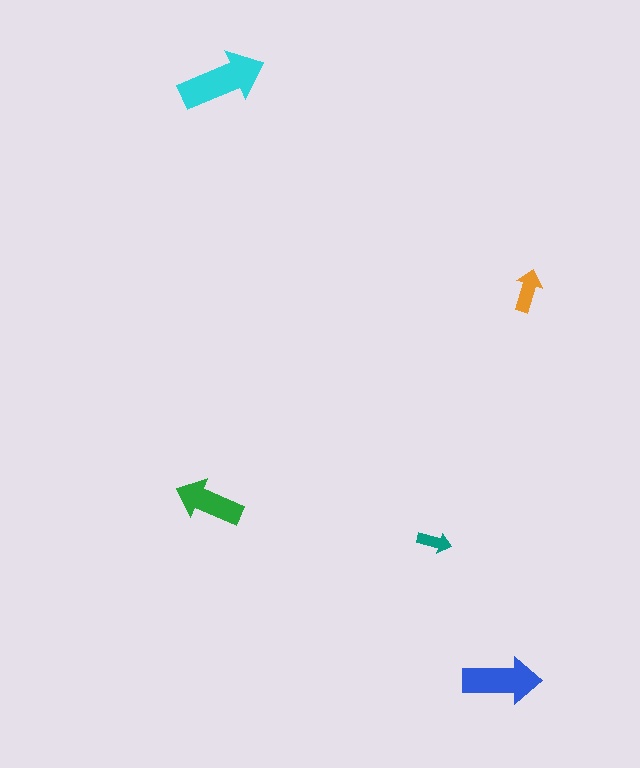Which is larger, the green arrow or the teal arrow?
The green one.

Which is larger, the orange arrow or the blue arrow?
The blue one.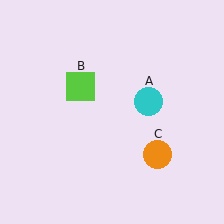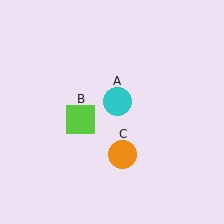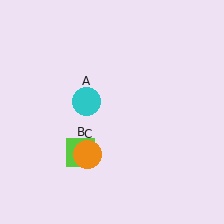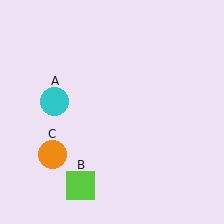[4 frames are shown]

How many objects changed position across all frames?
3 objects changed position: cyan circle (object A), lime square (object B), orange circle (object C).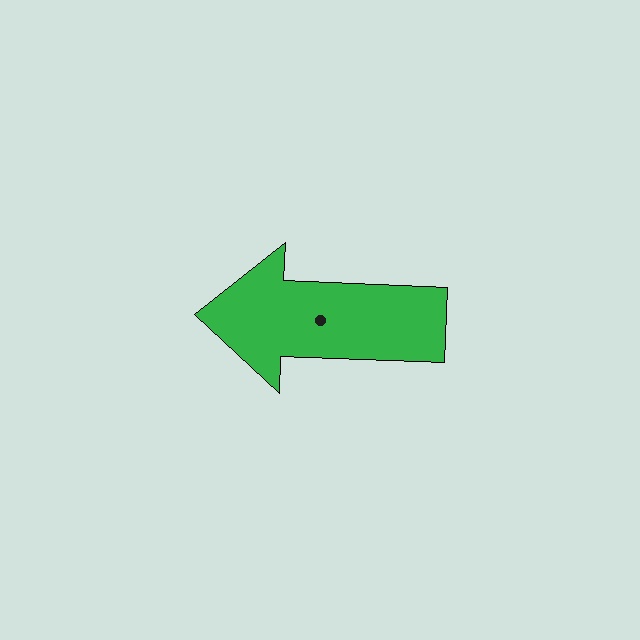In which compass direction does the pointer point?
West.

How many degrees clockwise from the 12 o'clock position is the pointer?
Approximately 272 degrees.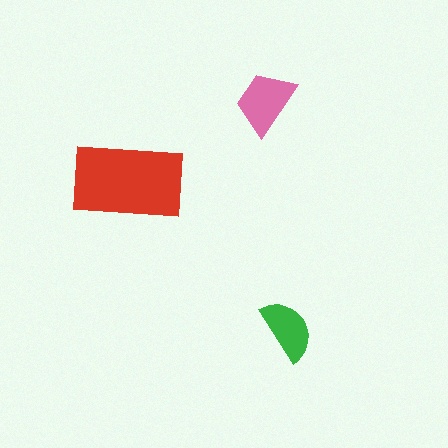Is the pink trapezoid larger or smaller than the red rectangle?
Smaller.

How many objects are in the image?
There are 3 objects in the image.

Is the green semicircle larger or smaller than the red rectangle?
Smaller.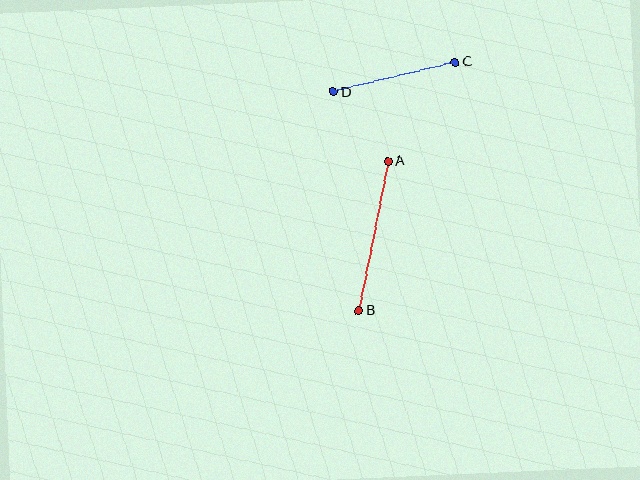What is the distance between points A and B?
The distance is approximately 152 pixels.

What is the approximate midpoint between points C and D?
The midpoint is at approximately (394, 77) pixels.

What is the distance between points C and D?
The distance is approximately 125 pixels.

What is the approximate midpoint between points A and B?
The midpoint is at approximately (373, 236) pixels.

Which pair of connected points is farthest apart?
Points A and B are farthest apart.